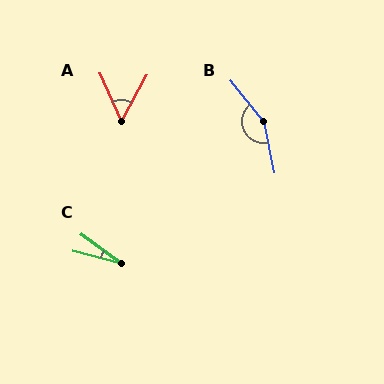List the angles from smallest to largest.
C (21°), A (52°), B (152°).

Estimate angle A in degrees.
Approximately 52 degrees.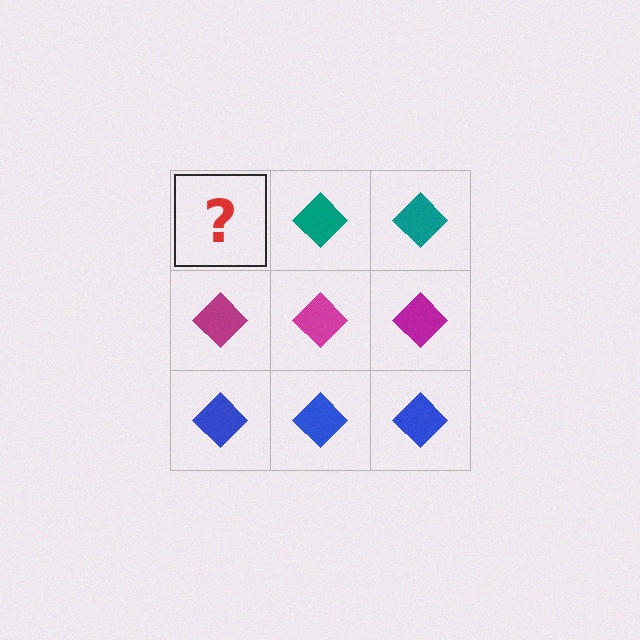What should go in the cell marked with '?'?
The missing cell should contain a teal diamond.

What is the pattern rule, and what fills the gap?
The rule is that each row has a consistent color. The gap should be filled with a teal diamond.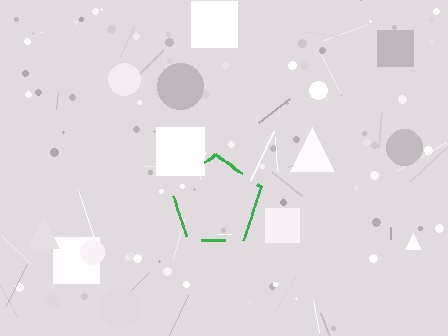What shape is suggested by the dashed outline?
The dashed outline suggests a pentagon.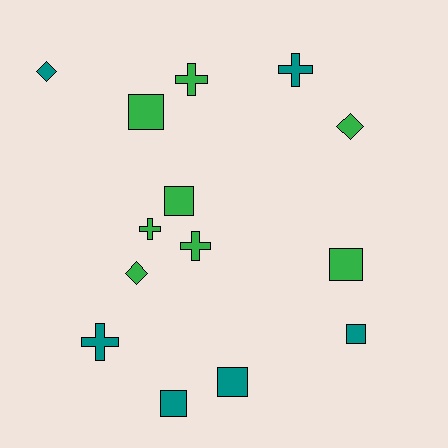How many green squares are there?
There are 3 green squares.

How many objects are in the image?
There are 14 objects.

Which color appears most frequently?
Green, with 8 objects.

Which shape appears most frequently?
Square, with 6 objects.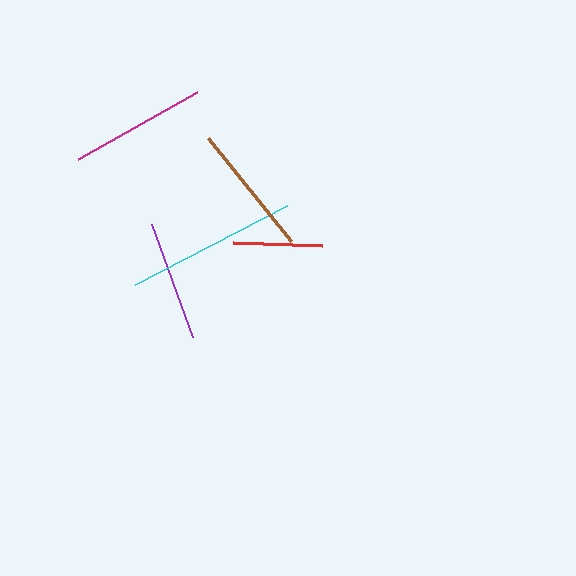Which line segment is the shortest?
The red line is the shortest at approximately 89 pixels.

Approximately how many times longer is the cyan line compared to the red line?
The cyan line is approximately 1.9 times the length of the red line.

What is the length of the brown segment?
The brown segment is approximately 132 pixels long.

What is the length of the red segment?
The red segment is approximately 89 pixels long.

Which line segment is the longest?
The cyan line is the longest at approximately 171 pixels.